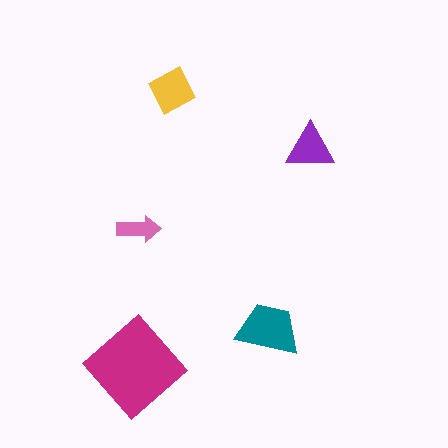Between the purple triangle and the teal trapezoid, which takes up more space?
The teal trapezoid.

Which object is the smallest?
The pink arrow.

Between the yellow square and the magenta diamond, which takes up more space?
The magenta diamond.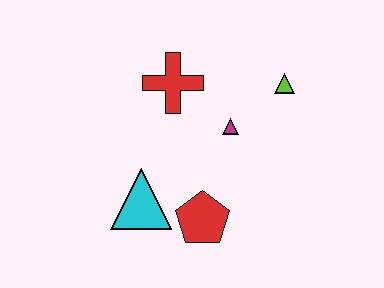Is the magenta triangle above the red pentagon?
Yes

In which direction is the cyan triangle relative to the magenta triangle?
The cyan triangle is to the left of the magenta triangle.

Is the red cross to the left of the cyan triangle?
No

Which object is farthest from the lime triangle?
The cyan triangle is farthest from the lime triangle.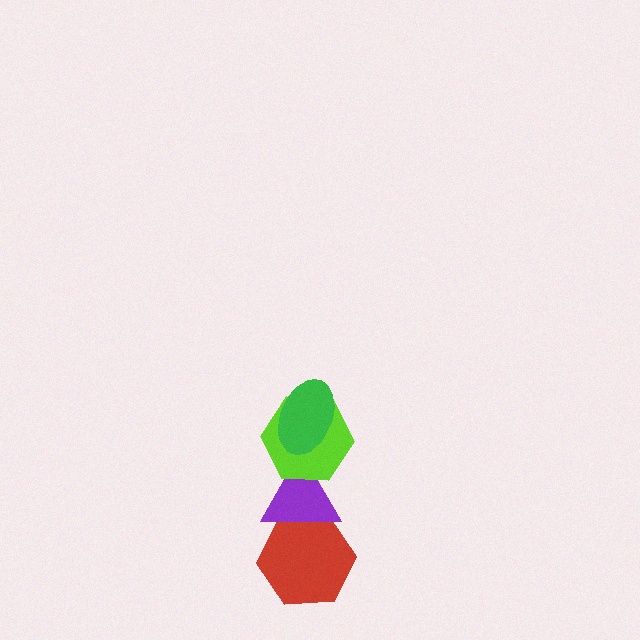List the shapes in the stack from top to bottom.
From top to bottom: the green ellipse, the lime hexagon, the purple triangle, the red hexagon.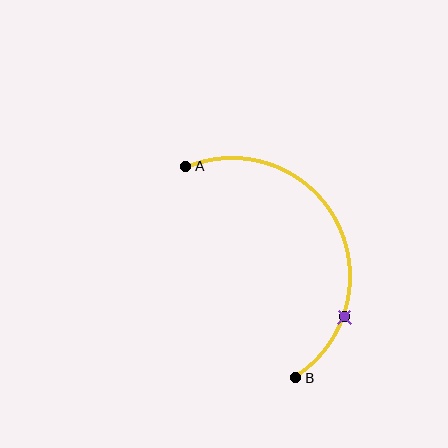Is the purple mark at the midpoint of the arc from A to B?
No. The purple mark lies on the arc but is closer to endpoint B. The arc midpoint would be at the point on the curve equidistant along the arc from both A and B.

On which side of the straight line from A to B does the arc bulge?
The arc bulges to the right of the straight line connecting A and B.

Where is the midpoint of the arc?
The arc midpoint is the point on the curve farthest from the straight line joining A and B. It sits to the right of that line.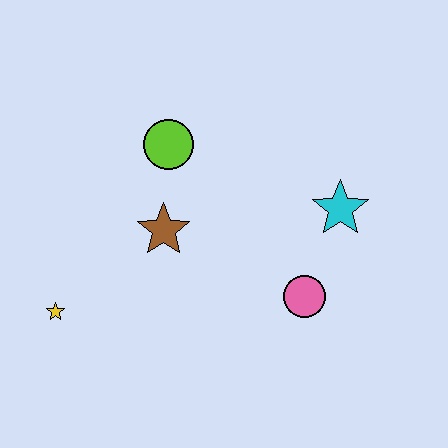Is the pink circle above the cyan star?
No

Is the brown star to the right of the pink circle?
No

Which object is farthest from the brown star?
The cyan star is farthest from the brown star.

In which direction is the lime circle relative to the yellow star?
The lime circle is above the yellow star.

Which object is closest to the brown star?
The lime circle is closest to the brown star.